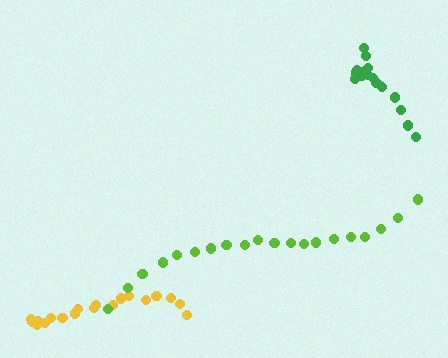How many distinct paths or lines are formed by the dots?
There are 3 distinct paths.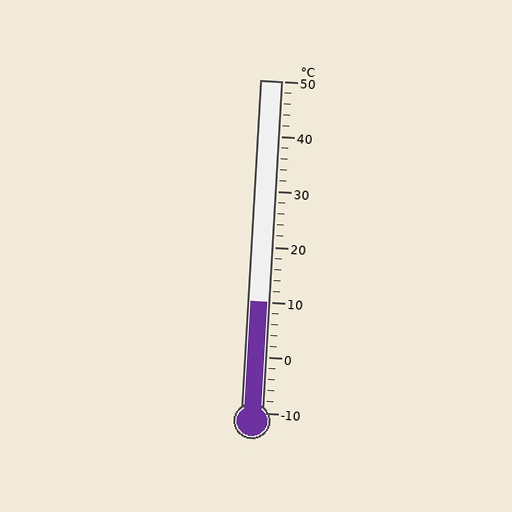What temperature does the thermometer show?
The thermometer shows approximately 10°C.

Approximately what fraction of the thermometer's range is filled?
The thermometer is filled to approximately 35% of its range.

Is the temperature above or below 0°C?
The temperature is above 0°C.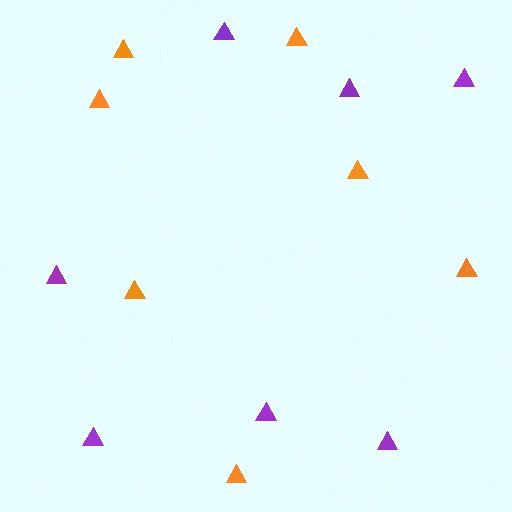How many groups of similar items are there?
There are 2 groups: one group of orange triangles (7) and one group of purple triangles (7).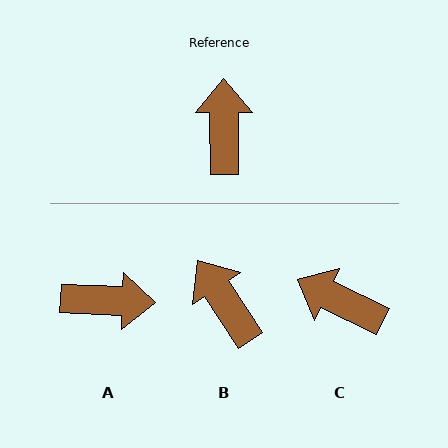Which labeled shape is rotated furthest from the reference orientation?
A, about 93 degrees away.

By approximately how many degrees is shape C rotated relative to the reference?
Approximately 64 degrees counter-clockwise.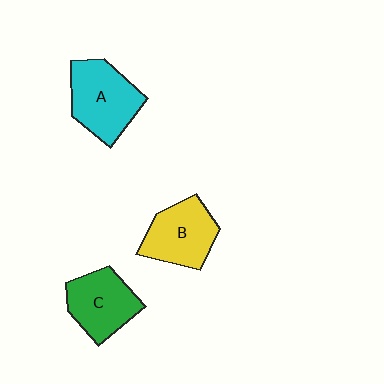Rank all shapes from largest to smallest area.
From largest to smallest: A (cyan), B (yellow), C (green).